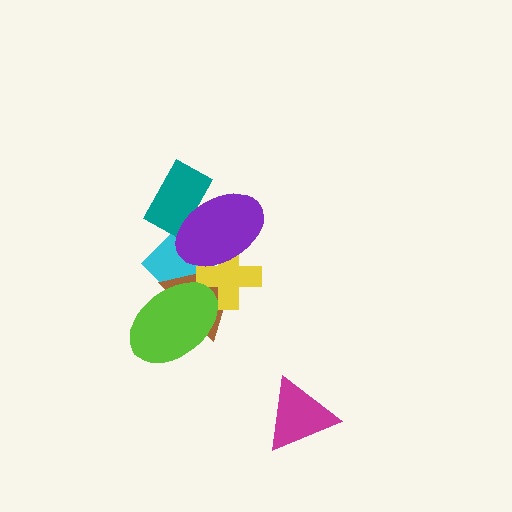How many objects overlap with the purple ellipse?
4 objects overlap with the purple ellipse.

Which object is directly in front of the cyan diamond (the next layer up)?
The brown triangle is directly in front of the cyan diamond.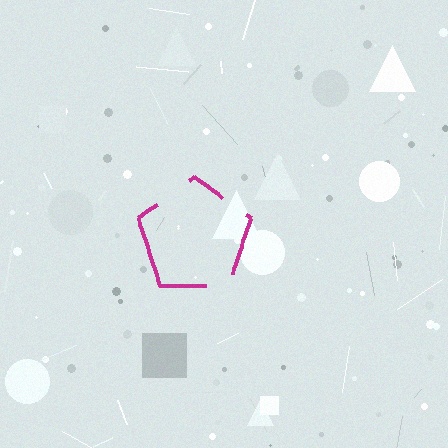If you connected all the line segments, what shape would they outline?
They would outline a pentagon.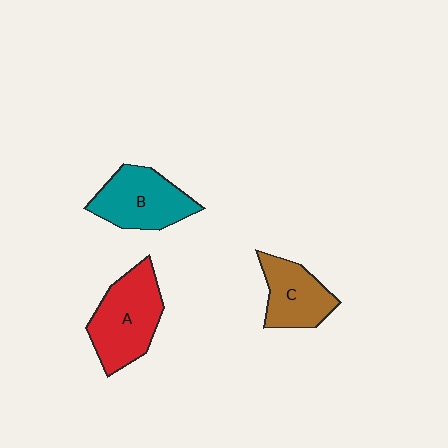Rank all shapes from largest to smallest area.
From largest to smallest: A (red), B (teal), C (brown).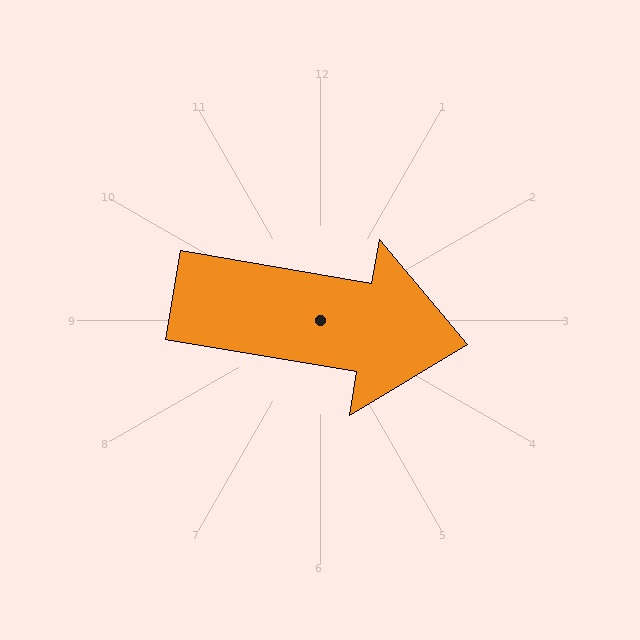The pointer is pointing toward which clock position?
Roughly 3 o'clock.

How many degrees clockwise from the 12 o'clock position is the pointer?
Approximately 100 degrees.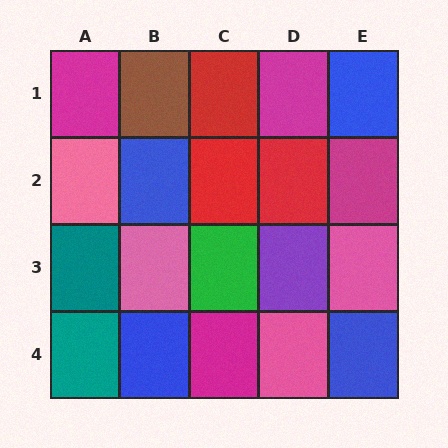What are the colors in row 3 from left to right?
Teal, pink, green, purple, pink.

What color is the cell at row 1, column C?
Red.